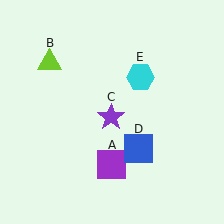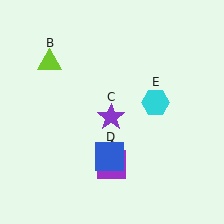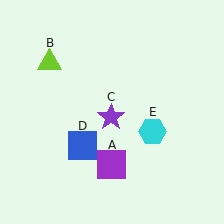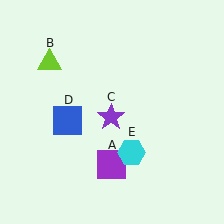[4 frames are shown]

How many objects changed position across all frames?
2 objects changed position: blue square (object D), cyan hexagon (object E).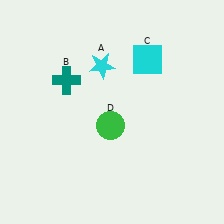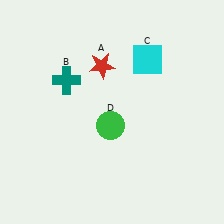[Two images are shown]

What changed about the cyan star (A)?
In Image 1, A is cyan. In Image 2, it changed to red.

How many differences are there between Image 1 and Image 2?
There is 1 difference between the two images.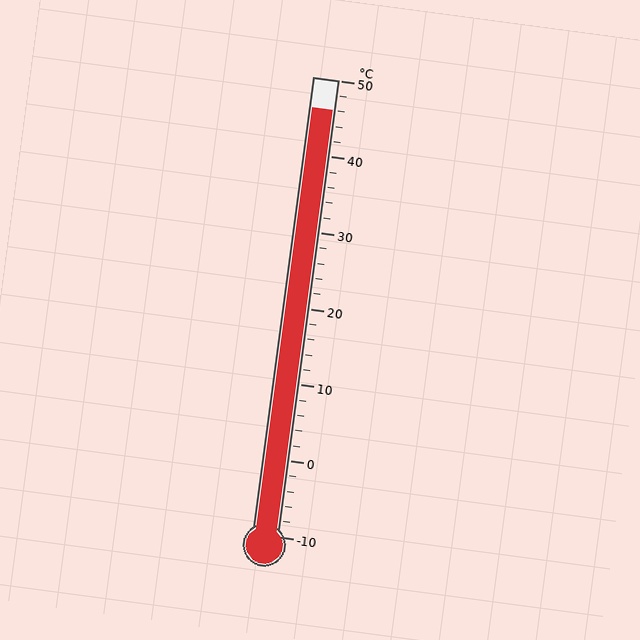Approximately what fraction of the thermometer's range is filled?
The thermometer is filled to approximately 95% of its range.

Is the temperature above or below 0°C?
The temperature is above 0°C.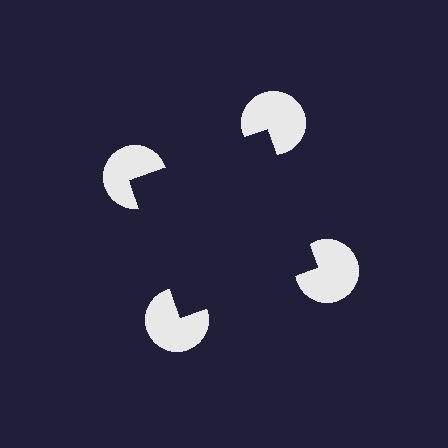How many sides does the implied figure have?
4 sides.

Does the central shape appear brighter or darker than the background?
It typically appears slightly darker than the background, even though no actual brightness change is drawn.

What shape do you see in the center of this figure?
An illusory square — its edges are inferred from the aligned wedge cuts in the pac-man discs, not physically drawn.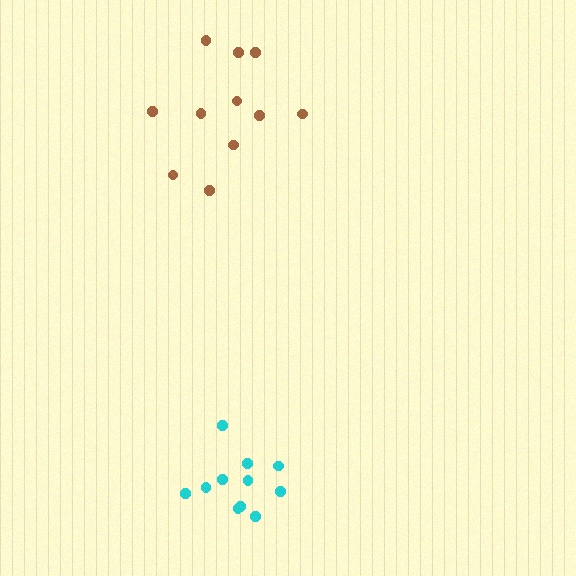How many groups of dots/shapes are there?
There are 2 groups.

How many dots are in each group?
Group 1: 11 dots, Group 2: 11 dots (22 total).